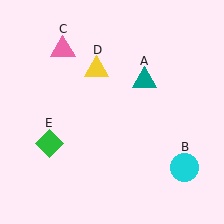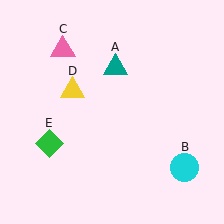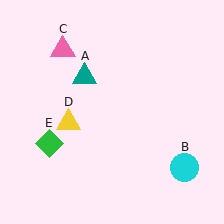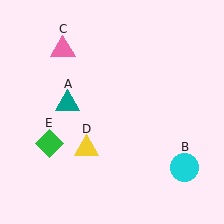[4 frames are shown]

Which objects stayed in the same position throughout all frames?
Cyan circle (object B) and pink triangle (object C) and green diamond (object E) remained stationary.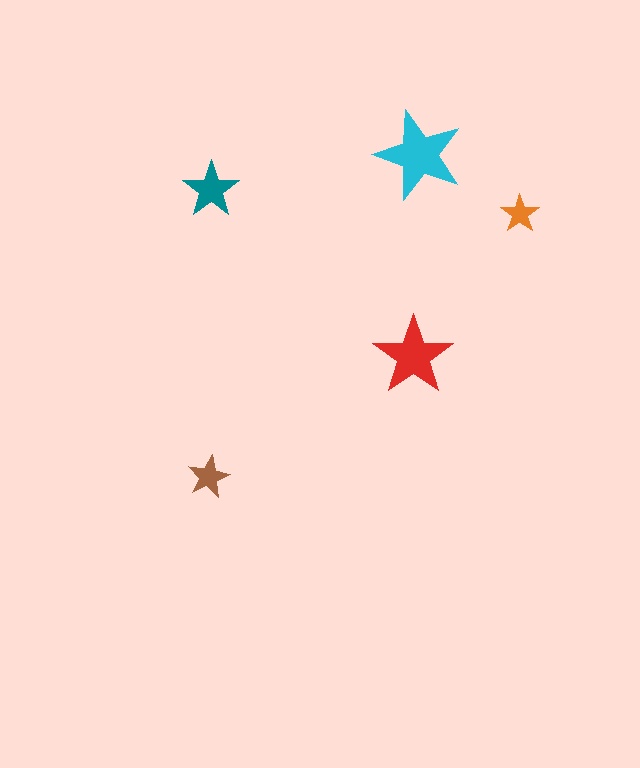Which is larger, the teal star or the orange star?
The teal one.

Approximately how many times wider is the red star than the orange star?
About 2 times wider.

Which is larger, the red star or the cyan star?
The cyan one.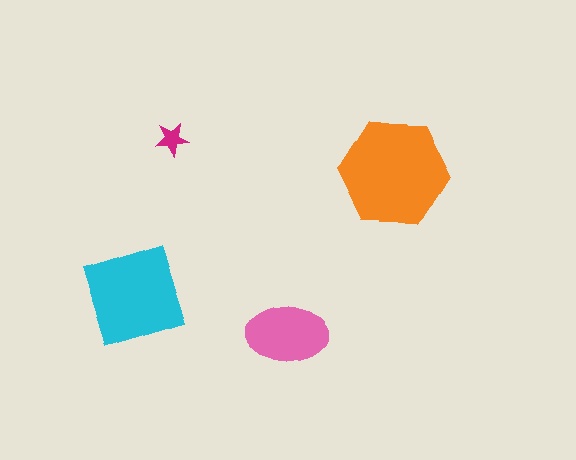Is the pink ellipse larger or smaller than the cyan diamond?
Smaller.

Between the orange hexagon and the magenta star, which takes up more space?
The orange hexagon.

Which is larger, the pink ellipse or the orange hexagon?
The orange hexagon.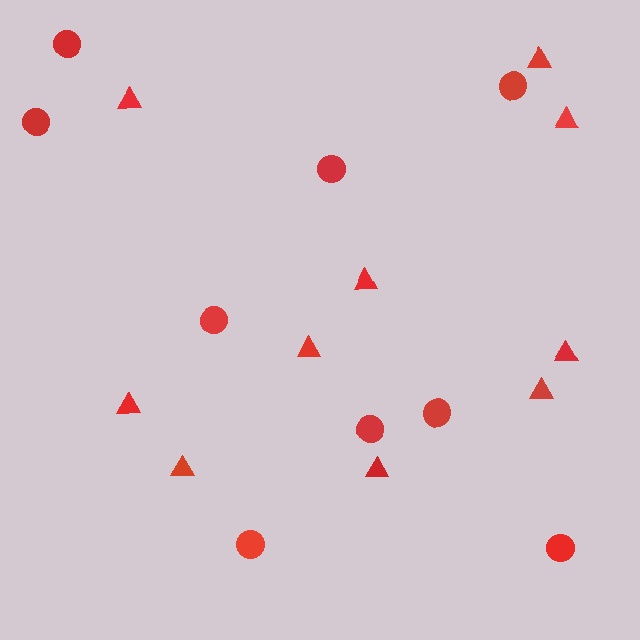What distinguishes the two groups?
There are 2 groups: one group of triangles (10) and one group of circles (9).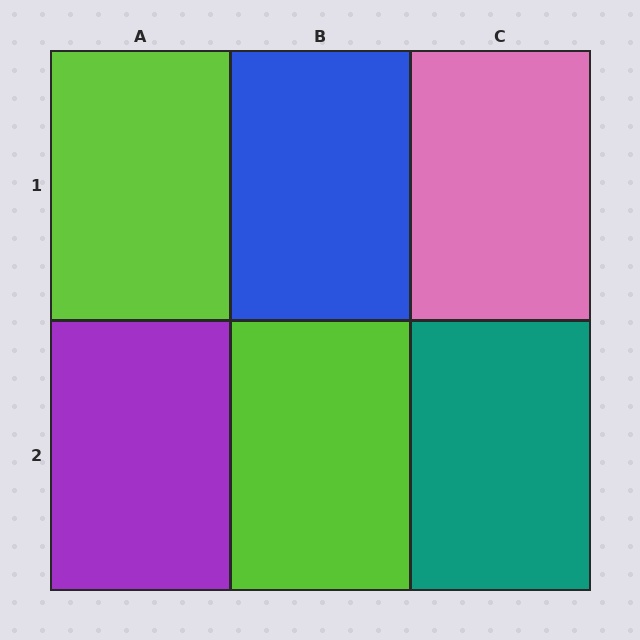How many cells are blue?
1 cell is blue.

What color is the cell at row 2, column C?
Teal.